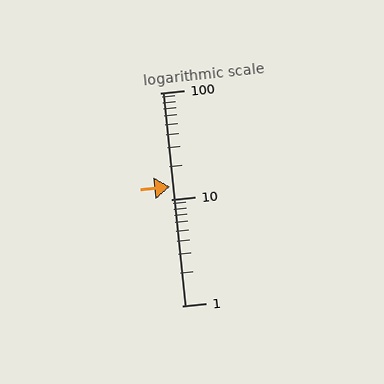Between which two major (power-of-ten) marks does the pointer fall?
The pointer is between 10 and 100.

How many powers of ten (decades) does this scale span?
The scale spans 2 decades, from 1 to 100.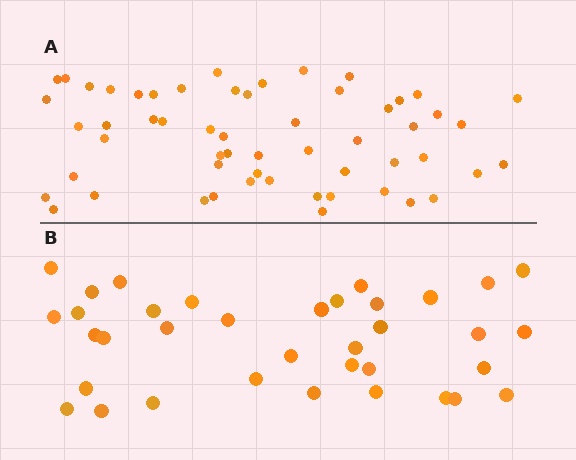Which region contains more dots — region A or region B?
Region A (the top region) has more dots.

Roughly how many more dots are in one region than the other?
Region A has approximately 20 more dots than region B.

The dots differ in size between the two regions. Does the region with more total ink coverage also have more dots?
No. Region B has more total ink coverage because its dots are larger, but region A actually contains more individual dots. Total area can be misleading — the number of items is what matters here.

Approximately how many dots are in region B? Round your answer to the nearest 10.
About 40 dots. (The exact count is 36, which rounds to 40.)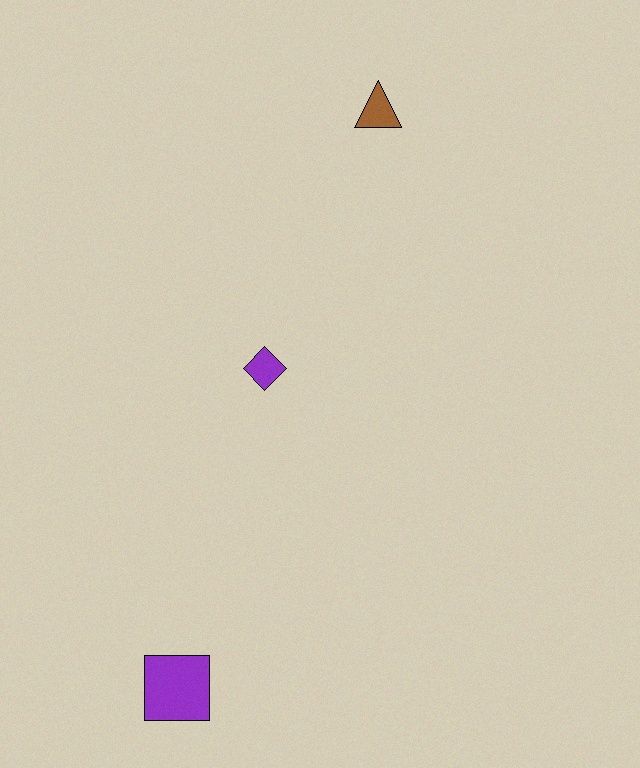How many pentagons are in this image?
There are no pentagons.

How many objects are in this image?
There are 3 objects.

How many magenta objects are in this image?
There are no magenta objects.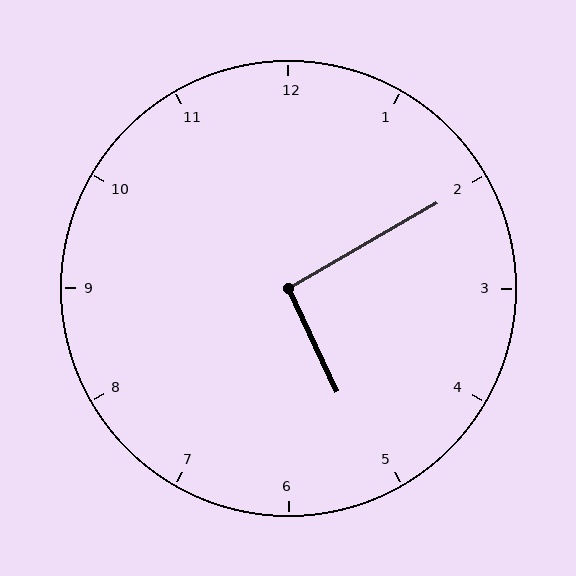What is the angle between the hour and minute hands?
Approximately 95 degrees.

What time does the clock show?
5:10.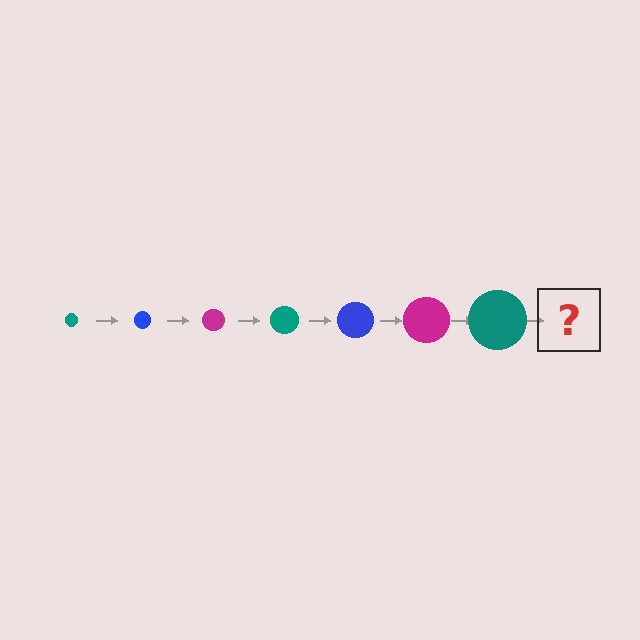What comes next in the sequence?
The next element should be a blue circle, larger than the previous one.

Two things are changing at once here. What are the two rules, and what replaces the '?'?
The two rules are that the circle grows larger each step and the color cycles through teal, blue, and magenta. The '?' should be a blue circle, larger than the previous one.